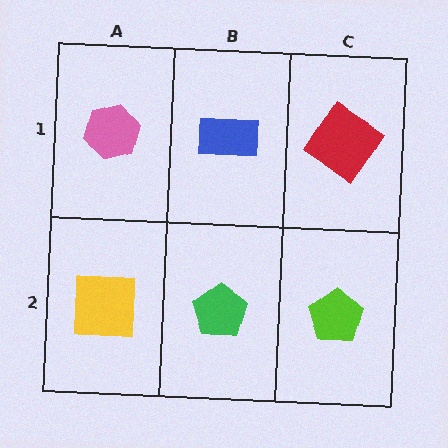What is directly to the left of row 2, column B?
A yellow square.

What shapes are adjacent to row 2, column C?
A red diamond (row 1, column C), a green pentagon (row 2, column B).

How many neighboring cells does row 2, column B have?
3.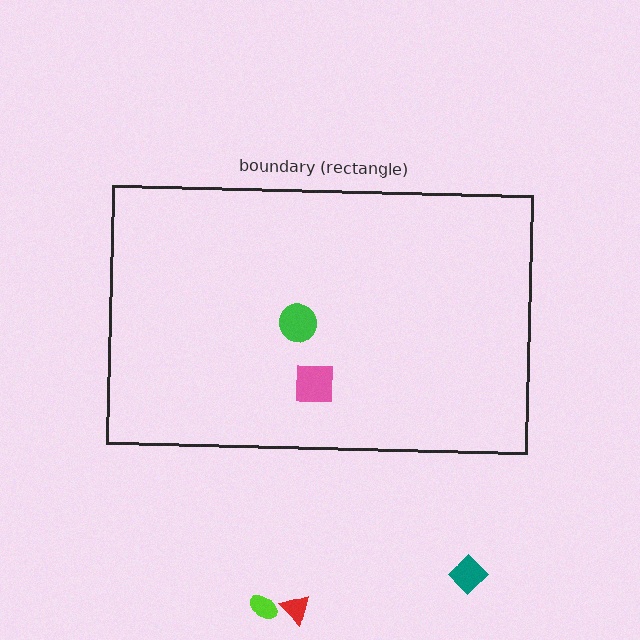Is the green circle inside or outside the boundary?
Inside.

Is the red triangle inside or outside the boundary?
Outside.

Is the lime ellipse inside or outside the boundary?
Outside.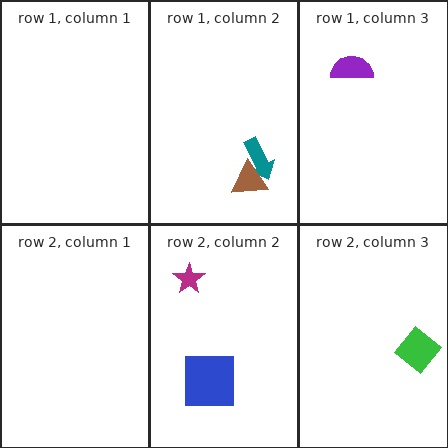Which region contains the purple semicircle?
The row 1, column 3 region.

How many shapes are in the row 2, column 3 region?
1.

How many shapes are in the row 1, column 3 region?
1.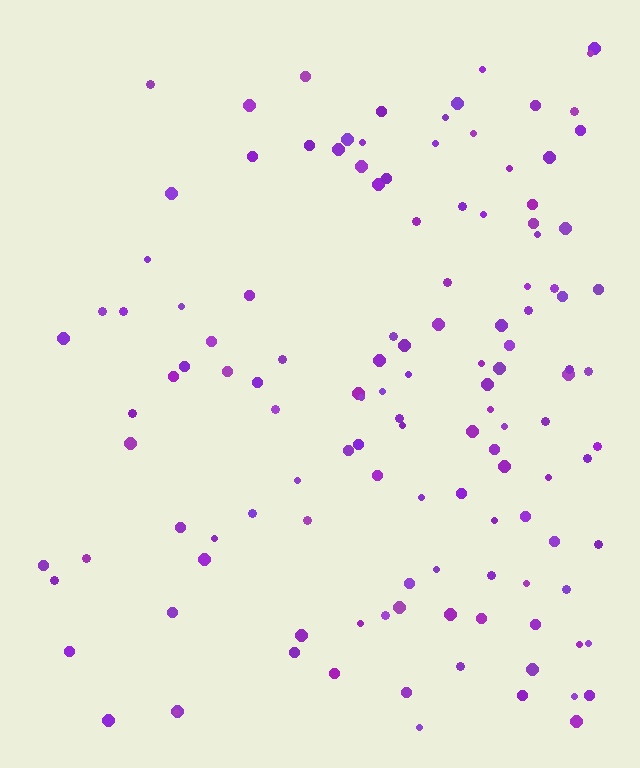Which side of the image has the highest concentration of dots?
The right.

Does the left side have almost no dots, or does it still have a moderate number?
Still a moderate number, just noticeably fewer than the right.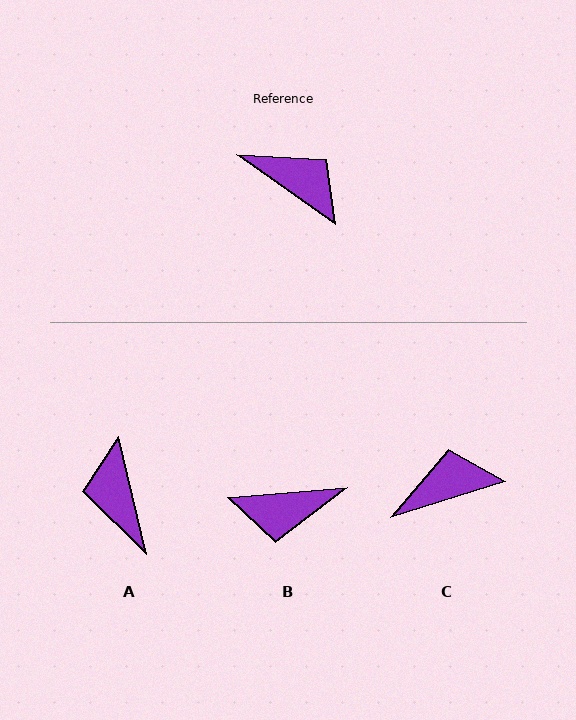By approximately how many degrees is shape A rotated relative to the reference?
Approximately 139 degrees counter-clockwise.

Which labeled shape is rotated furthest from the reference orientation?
B, about 140 degrees away.